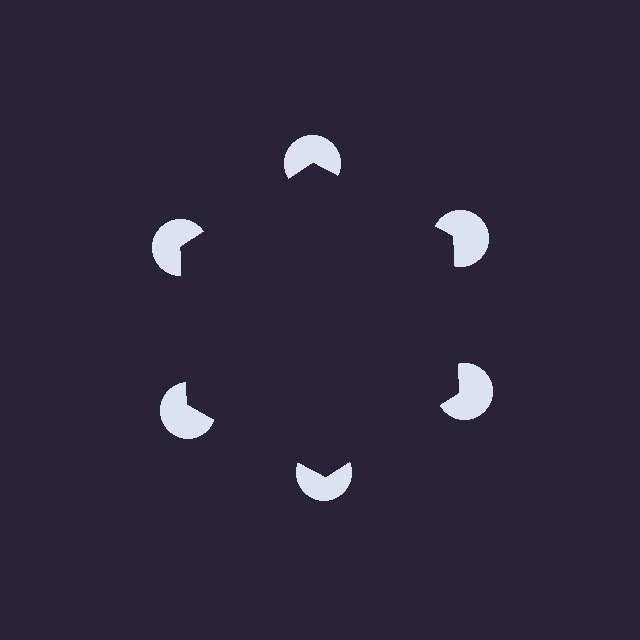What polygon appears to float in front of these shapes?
An illusory hexagon — its edges are inferred from the aligned wedge cuts in the pac-man discs, not physically drawn.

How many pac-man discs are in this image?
There are 6 — one at each vertex of the illusory hexagon.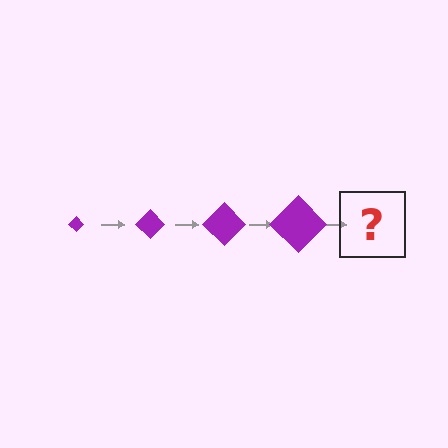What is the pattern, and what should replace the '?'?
The pattern is that the diamond gets progressively larger each step. The '?' should be a purple diamond, larger than the previous one.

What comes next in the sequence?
The next element should be a purple diamond, larger than the previous one.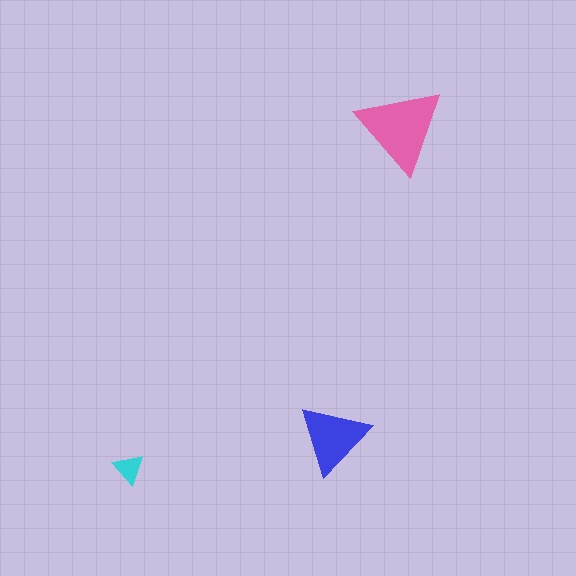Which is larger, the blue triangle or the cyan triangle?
The blue one.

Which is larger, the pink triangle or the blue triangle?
The pink one.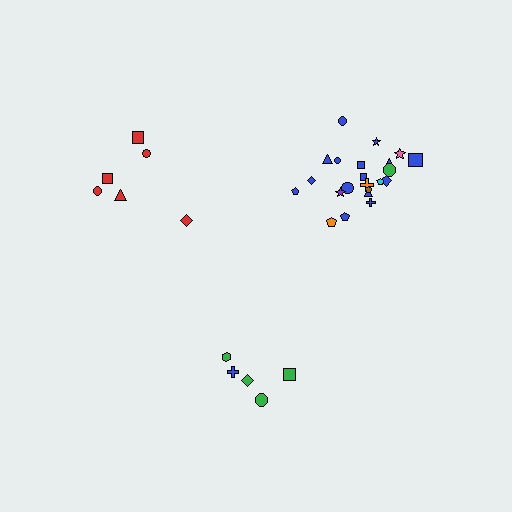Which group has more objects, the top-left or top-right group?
The top-right group.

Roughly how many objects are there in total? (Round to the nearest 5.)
Roughly 35 objects in total.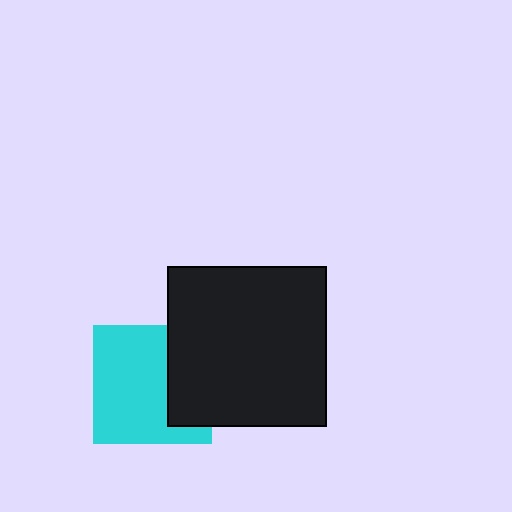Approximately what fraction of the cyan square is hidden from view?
Roughly 32% of the cyan square is hidden behind the black square.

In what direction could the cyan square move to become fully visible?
The cyan square could move left. That would shift it out from behind the black square entirely.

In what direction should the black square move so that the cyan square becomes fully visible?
The black square should move right. That is the shortest direction to clear the overlap and leave the cyan square fully visible.